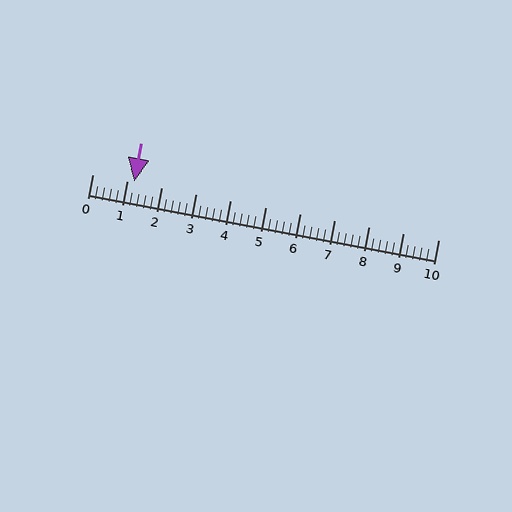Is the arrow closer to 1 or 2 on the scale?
The arrow is closer to 1.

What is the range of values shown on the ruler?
The ruler shows values from 0 to 10.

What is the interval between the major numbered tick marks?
The major tick marks are spaced 1 units apart.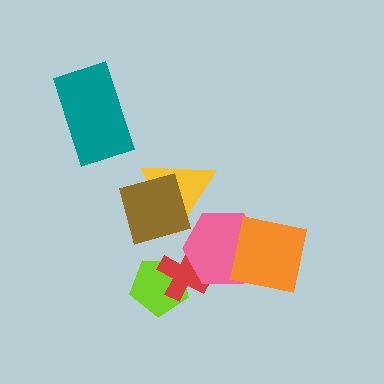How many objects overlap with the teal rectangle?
0 objects overlap with the teal rectangle.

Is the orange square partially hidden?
No, no other shape covers it.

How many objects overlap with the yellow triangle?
2 objects overlap with the yellow triangle.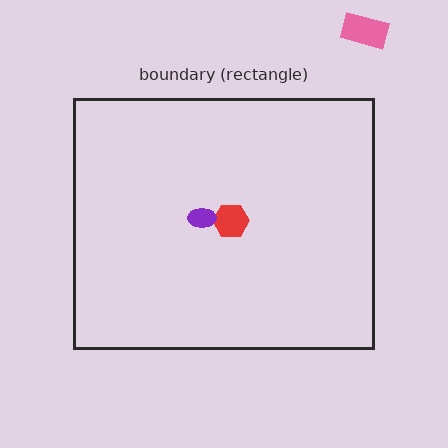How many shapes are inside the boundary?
2 inside, 1 outside.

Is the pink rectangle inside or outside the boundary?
Outside.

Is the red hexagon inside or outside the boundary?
Inside.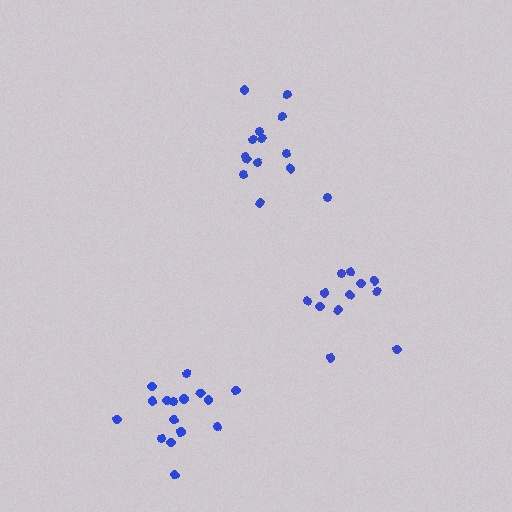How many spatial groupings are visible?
There are 3 spatial groupings.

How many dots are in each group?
Group 1: 14 dots, Group 2: 16 dots, Group 3: 12 dots (42 total).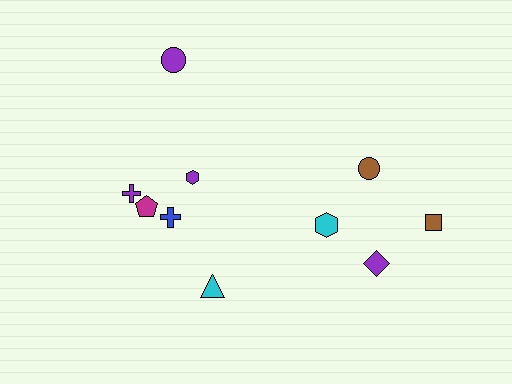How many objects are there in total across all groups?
There are 10 objects.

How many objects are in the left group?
There are 6 objects.